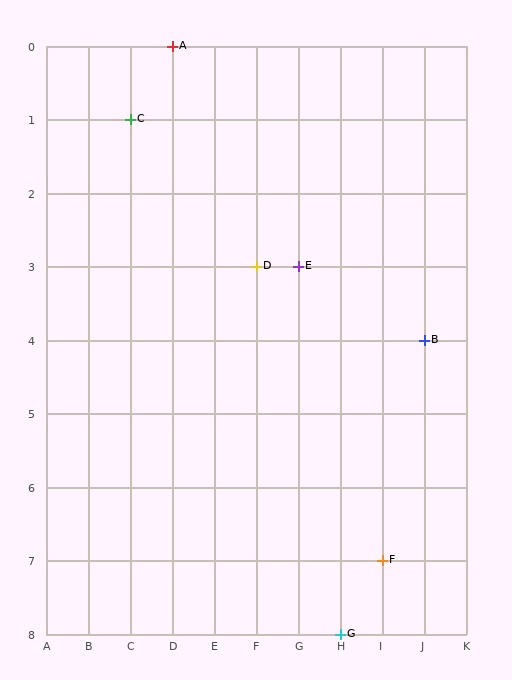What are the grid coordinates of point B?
Point B is at grid coordinates (J, 4).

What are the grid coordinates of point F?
Point F is at grid coordinates (I, 7).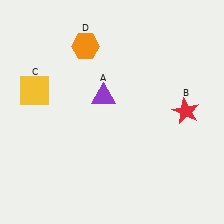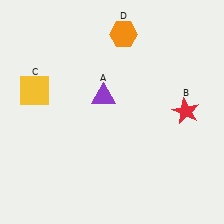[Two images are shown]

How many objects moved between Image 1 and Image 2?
1 object moved between the two images.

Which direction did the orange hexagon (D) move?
The orange hexagon (D) moved right.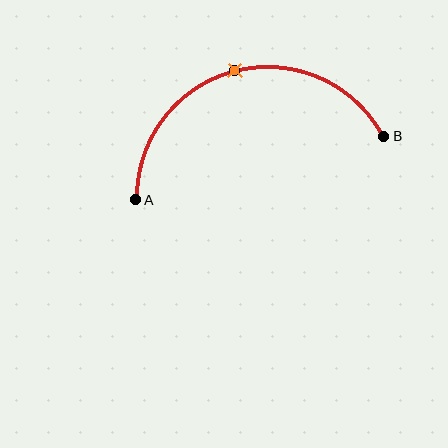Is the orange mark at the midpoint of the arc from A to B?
Yes. The orange mark lies on the arc at equal arc-length from both A and B — it is the arc midpoint.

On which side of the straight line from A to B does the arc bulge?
The arc bulges above the straight line connecting A and B.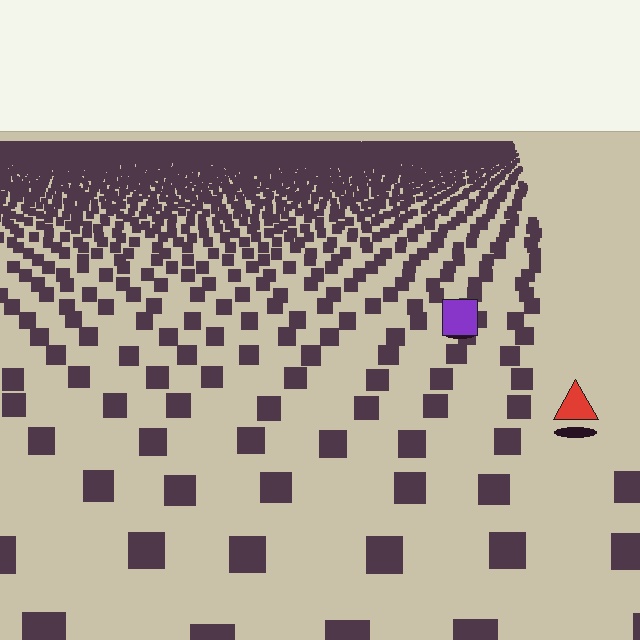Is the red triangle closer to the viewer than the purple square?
Yes. The red triangle is closer — you can tell from the texture gradient: the ground texture is coarser near it.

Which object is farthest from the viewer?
The purple square is farthest from the viewer. It appears smaller and the ground texture around it is denser.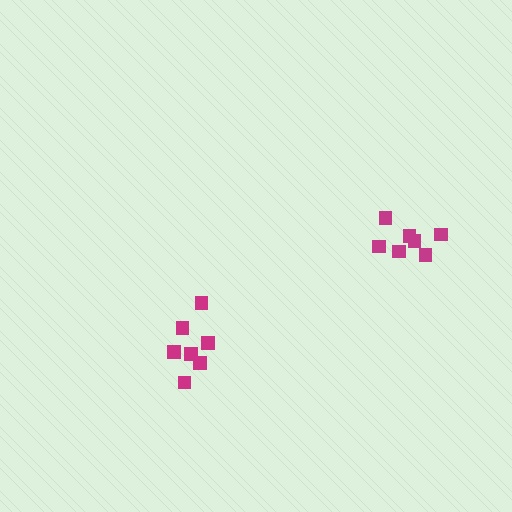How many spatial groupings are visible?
There are 2 spatial groupings.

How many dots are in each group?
Group 1: 7 dots, Group 2: 7 dots (14 total).